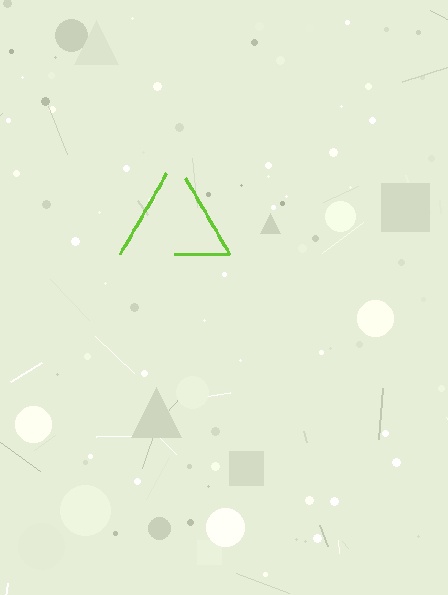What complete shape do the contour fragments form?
The contour fragments form a triangle.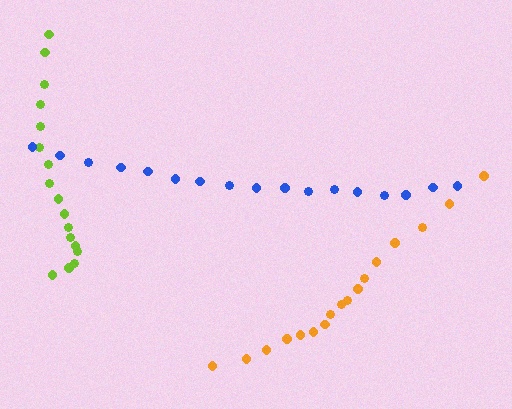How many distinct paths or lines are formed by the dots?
There are 3 distinct paths.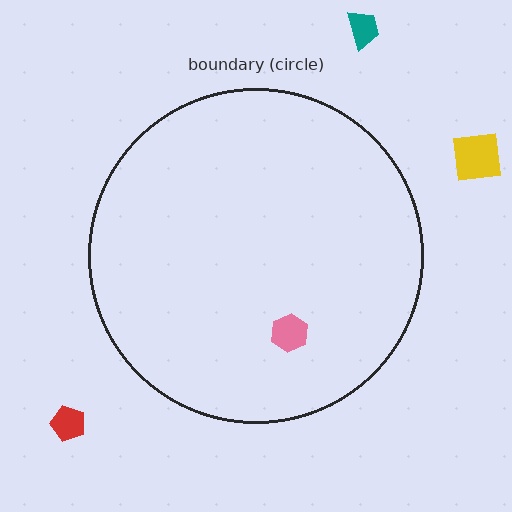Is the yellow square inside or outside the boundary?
Outside.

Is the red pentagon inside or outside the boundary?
Outside.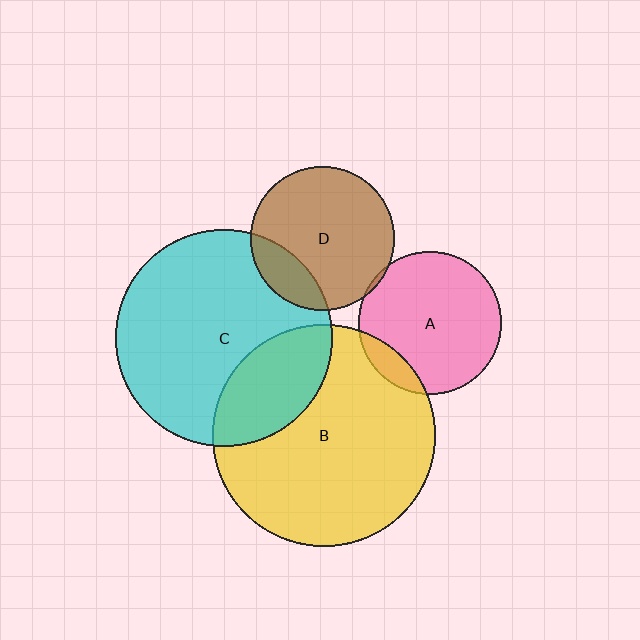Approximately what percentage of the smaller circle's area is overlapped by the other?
Approximately 5%.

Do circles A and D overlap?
Yes.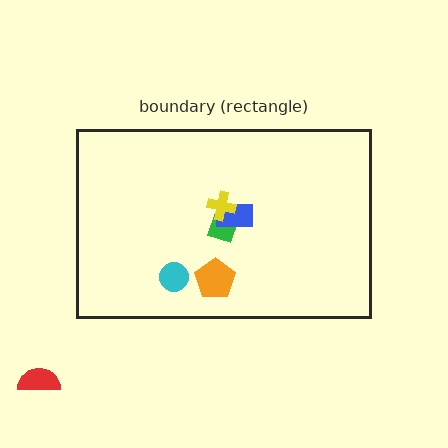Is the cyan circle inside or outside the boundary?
Inside.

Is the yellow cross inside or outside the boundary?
Inside.